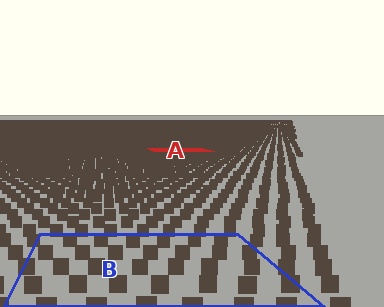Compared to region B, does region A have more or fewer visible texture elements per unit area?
Region A has more texture elements per unit area — they are packed more densely because it is farther away.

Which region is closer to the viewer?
Region B is closer. The texture elements there are larger and more spread out.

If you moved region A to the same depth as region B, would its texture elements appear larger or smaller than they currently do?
They would appear larger. At a closer depth, the same texture elements are projected at a bigger on-screen size.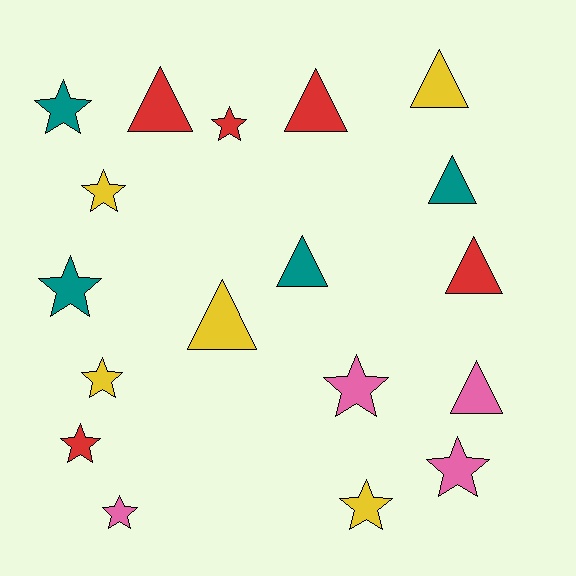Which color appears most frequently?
Red, with 5 objects.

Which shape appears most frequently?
Star, with 10 objects.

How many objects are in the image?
There are 18 objects.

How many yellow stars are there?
There are 3 yellow stars.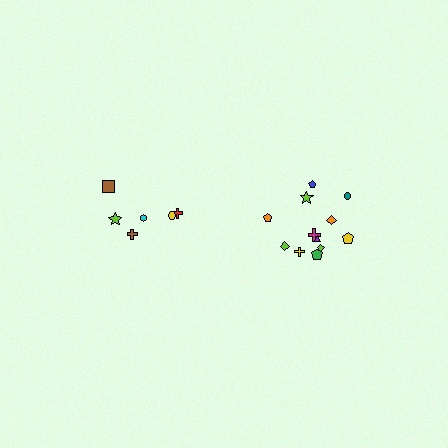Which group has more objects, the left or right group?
The right group.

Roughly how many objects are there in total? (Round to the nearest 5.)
Roughly 20 objects in total.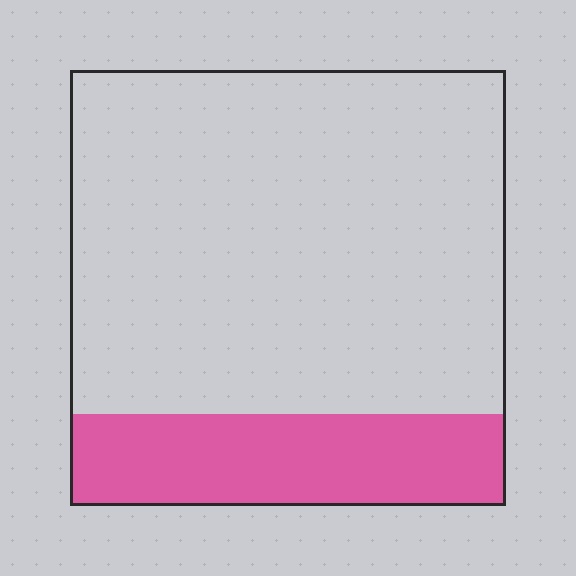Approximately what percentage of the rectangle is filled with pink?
Approximately 20%.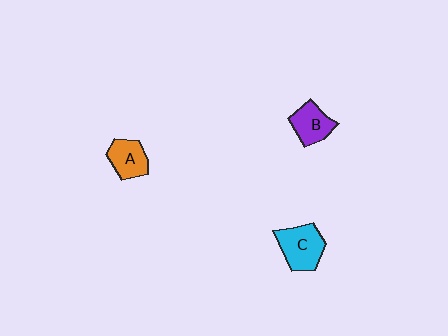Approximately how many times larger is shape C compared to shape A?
Approximately 1.3 times.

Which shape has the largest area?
Shape C (cyan).